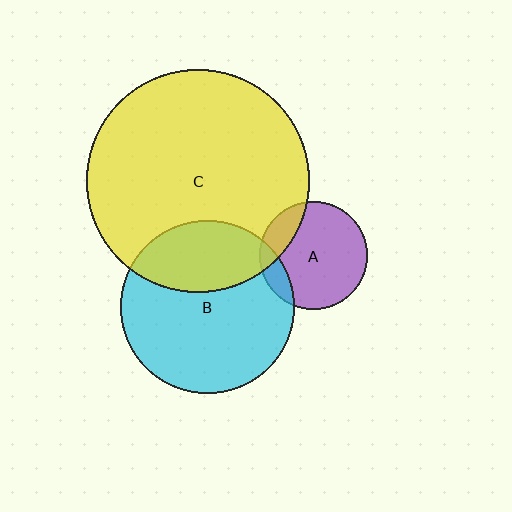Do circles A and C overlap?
Yes.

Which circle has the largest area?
Circle C (yellow).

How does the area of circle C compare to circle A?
Approximately 4.3 times.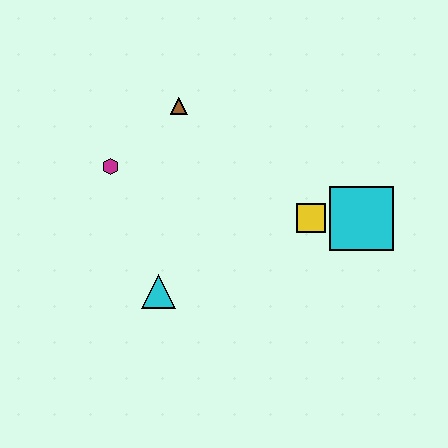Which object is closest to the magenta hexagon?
The brown triangle is closest to the magenta hexagon.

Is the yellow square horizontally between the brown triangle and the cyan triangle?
No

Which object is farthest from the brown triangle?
The cyan square is farthest from the brown triangle.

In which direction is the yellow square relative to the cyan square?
The yellow square is to the left of the cyan square.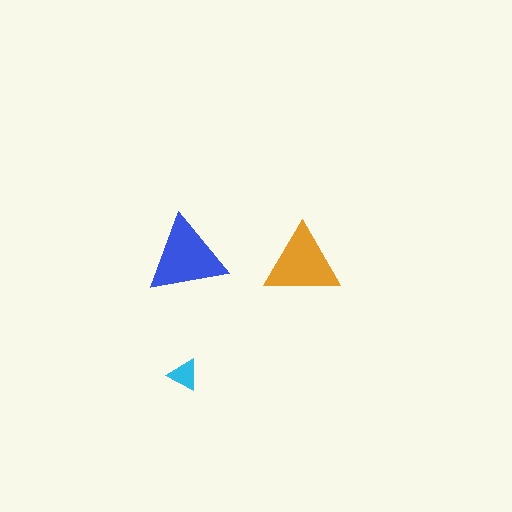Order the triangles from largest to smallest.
the blue one, the orange one, the cyan one.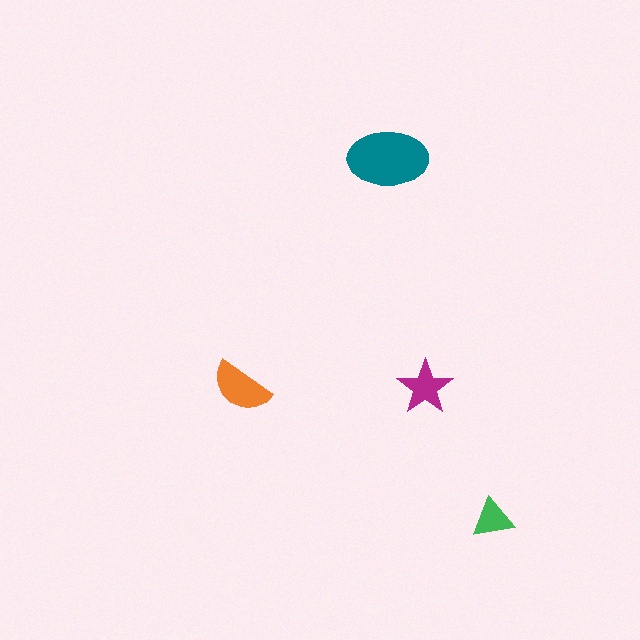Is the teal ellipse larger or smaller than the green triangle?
Larger.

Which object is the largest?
The teal ellipse.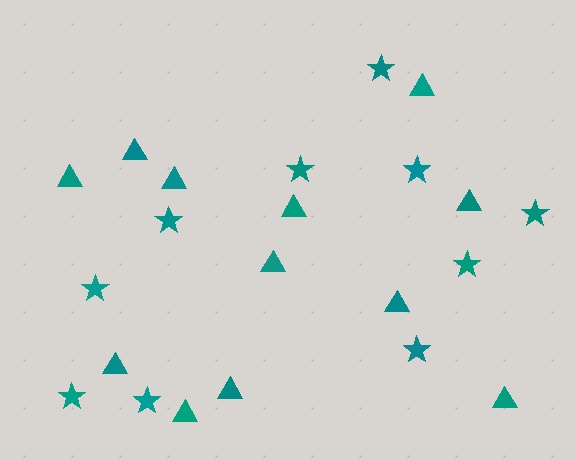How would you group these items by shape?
There are 2 groups: one group of triangles (12) and one group of stars (10).